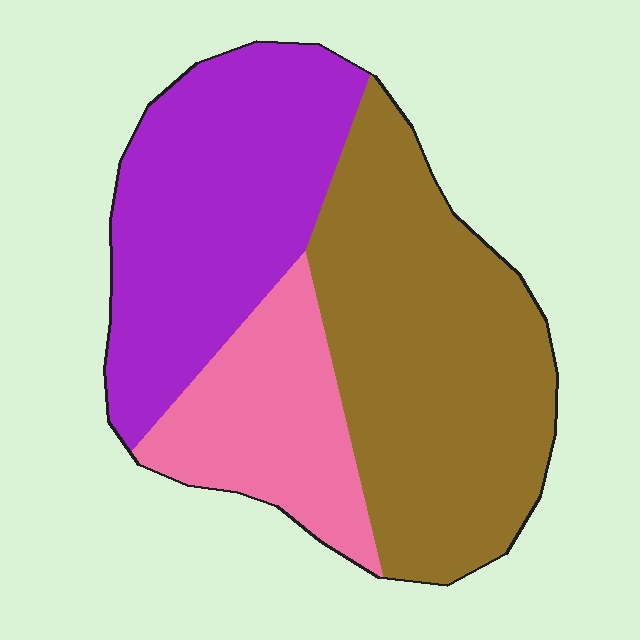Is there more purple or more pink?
Purple.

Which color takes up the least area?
Pink, at roughly 20%.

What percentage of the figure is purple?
Purple covers about 35% of the figure.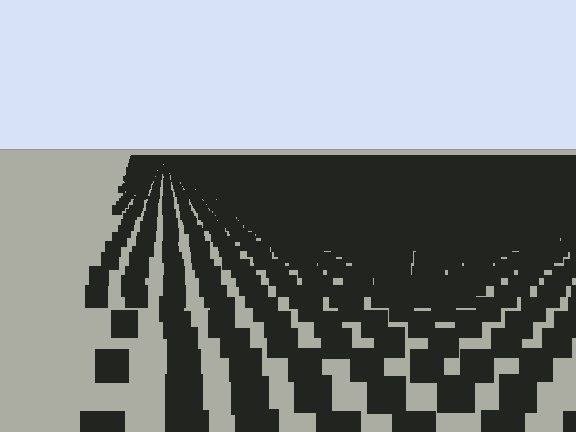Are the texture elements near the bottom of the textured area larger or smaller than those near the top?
Larger. Near the bottom, elements are closer to the viewer and appear at a bigger on-screen size.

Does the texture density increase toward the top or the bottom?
Density increases toward the top.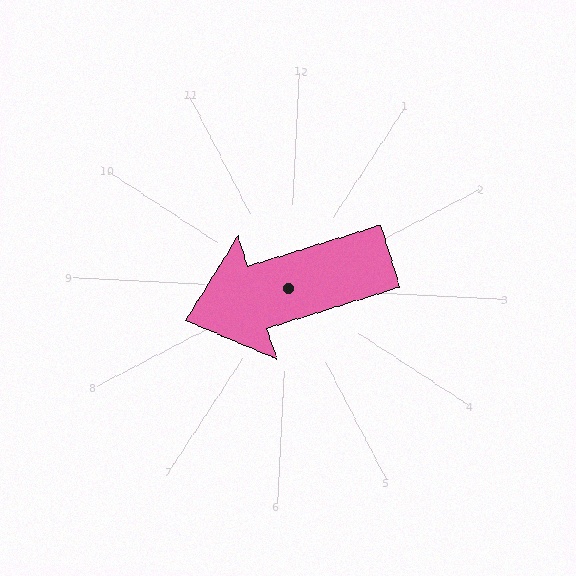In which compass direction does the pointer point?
West.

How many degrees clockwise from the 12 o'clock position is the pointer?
Approximately 250 degrees.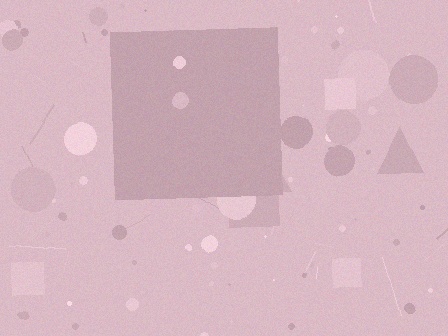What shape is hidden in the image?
A square is hidden in the image.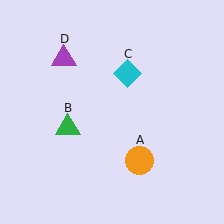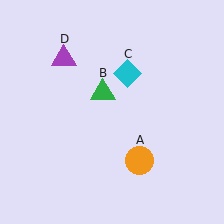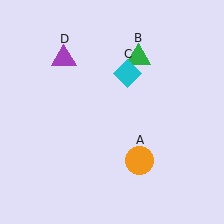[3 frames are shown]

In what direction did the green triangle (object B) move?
The green triangle (object B) moved up and to the right.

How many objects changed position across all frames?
1 object changed position: green triangle (object B).